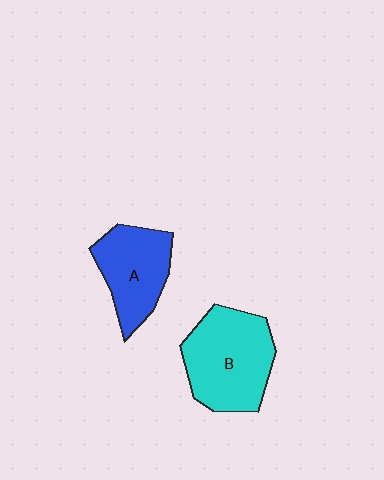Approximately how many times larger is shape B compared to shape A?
Approximately 1.3 times.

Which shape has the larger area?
Shape B (cyan).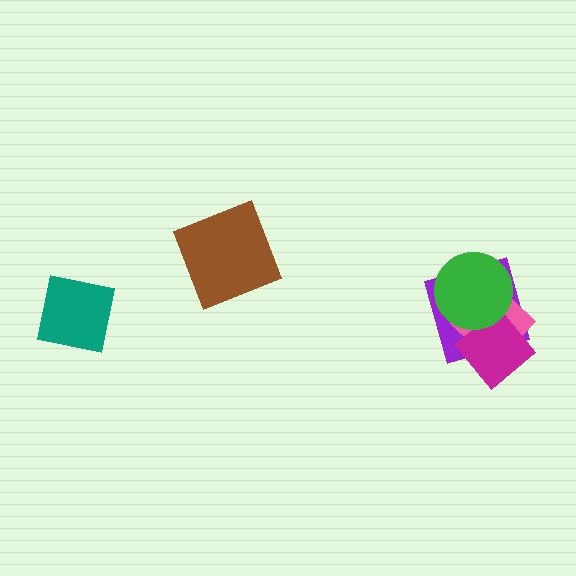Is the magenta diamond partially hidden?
Yes, it is partially covered by another shape.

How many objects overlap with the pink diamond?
3 objects overlap with the pink diamond.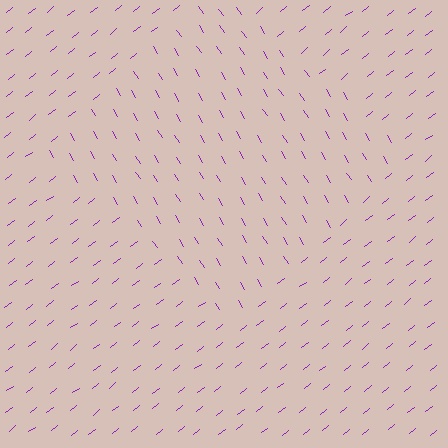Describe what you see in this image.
The image is filled with small purple line segments. A diamond region in the image has lines oriented differently from the surrounding lines, creating a visible texture boundary.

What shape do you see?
I see a diamond.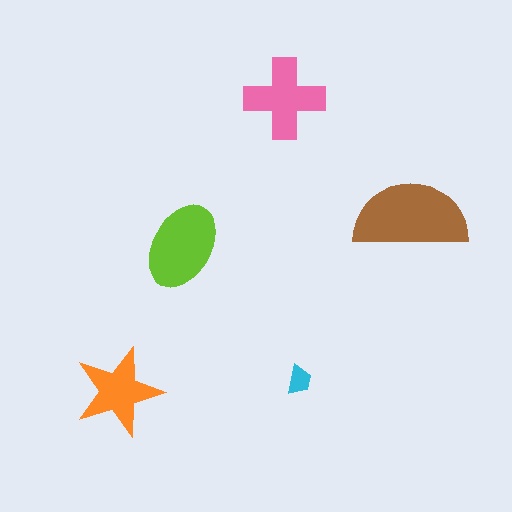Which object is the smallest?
The cyan trapezoid.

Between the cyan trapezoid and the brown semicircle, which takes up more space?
The brown semicircle.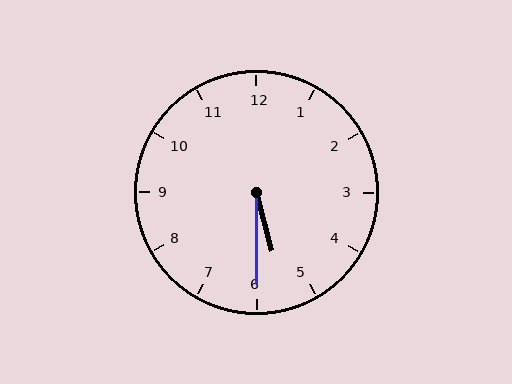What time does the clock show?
5:30.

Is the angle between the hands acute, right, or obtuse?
It is acute.